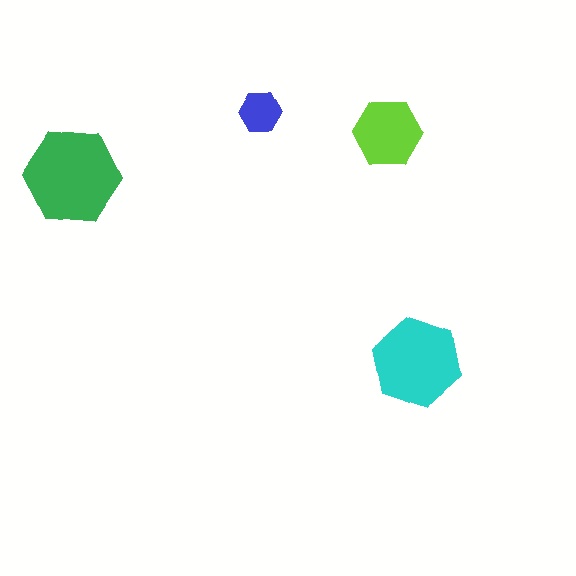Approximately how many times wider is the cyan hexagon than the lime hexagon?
About 1.5 times wider.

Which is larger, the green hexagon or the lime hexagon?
The green one.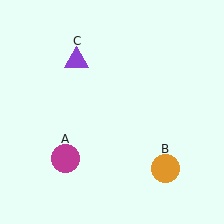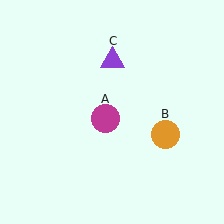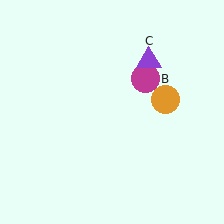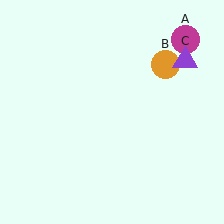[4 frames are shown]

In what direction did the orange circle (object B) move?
The orange circle (object B) moved up.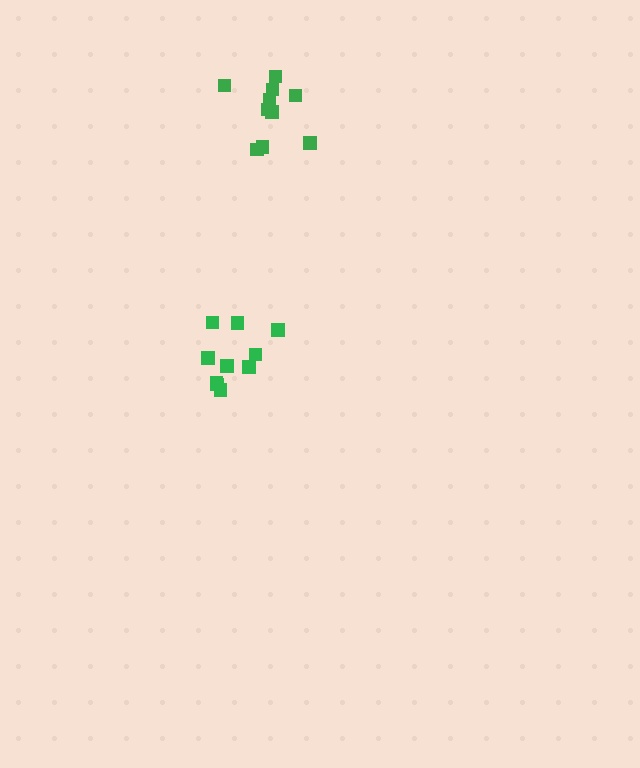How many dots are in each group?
Group 1: 10 dots, Group 2: 10 dots (20 total).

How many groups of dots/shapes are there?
There are 2 groups.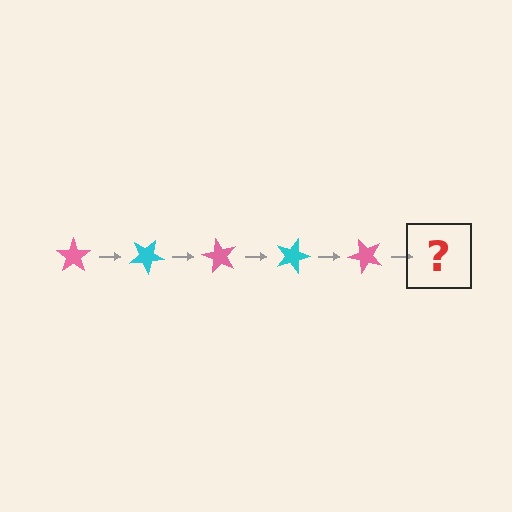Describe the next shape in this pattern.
It should be a cyan star, rotated 150 degrees from the start.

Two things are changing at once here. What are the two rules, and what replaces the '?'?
The two rules are that it rotates 30 degrees each step and the color cycles through pink and cyan. The '?' should be a cyan star, rotated 150 degrees from the start.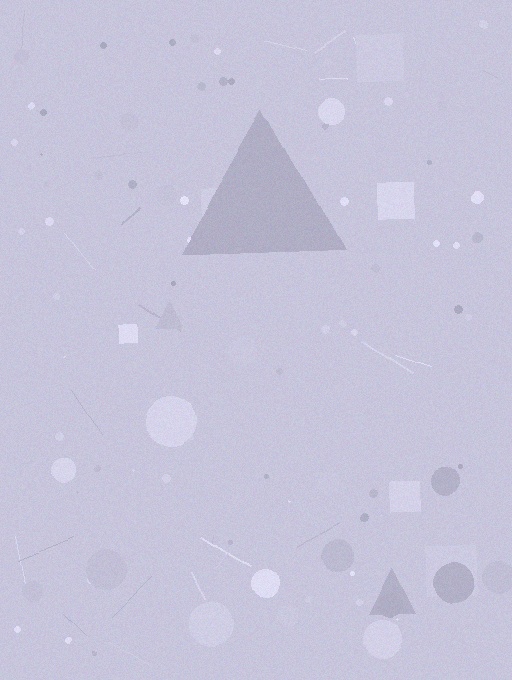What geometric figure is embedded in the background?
A triangle is embedded in the background.